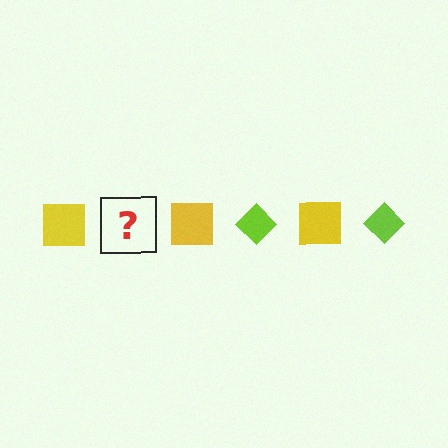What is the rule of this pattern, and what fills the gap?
The rule is that the pattern alternates between yellow square and lime diamond. The gap should be filled with a lime diamond.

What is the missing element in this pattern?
The missing element is a lime diamond.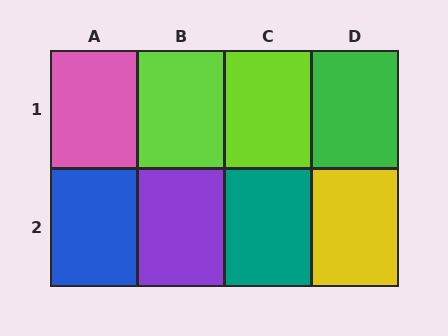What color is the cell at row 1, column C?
Lime.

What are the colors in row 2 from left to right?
Blue, purple, teal, yellow.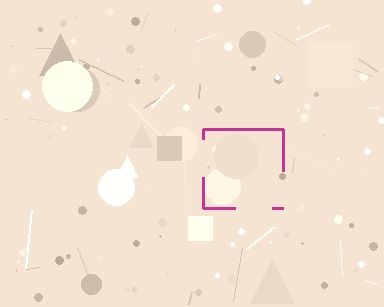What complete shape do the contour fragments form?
The contour fragments form a square.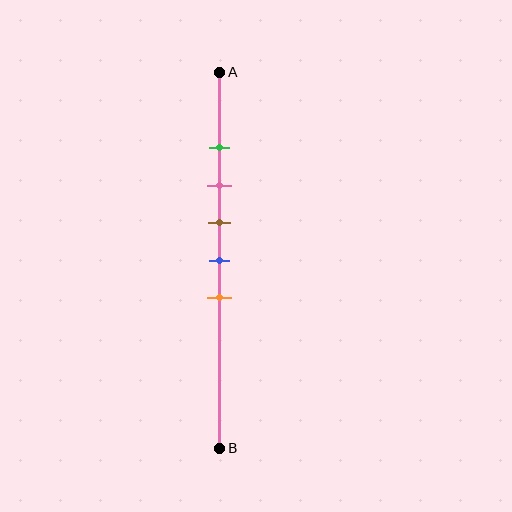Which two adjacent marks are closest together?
The green and pink marks are the closest adjacent pair.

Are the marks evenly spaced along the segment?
Yes, the marks are approximately evenly spaced.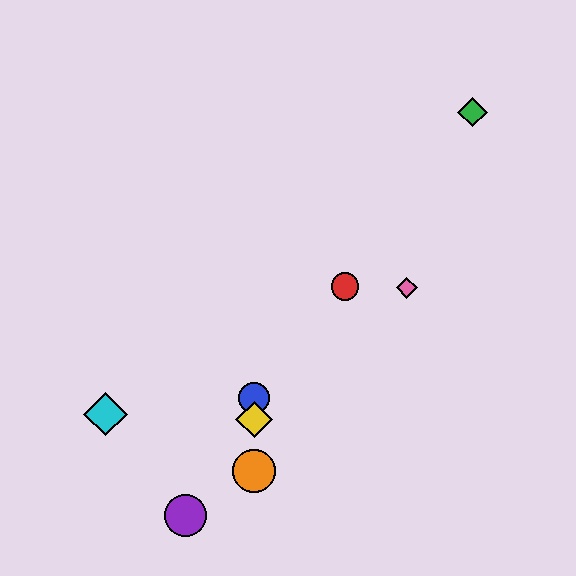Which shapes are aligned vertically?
The blue circle, the yellow diamond, the orange circle are aligned vertically.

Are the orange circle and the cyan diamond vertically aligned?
No, the orange circle is at x≈254 and the cyan diamond is at x≈106.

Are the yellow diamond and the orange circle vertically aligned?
Yes, both are at x≈254.